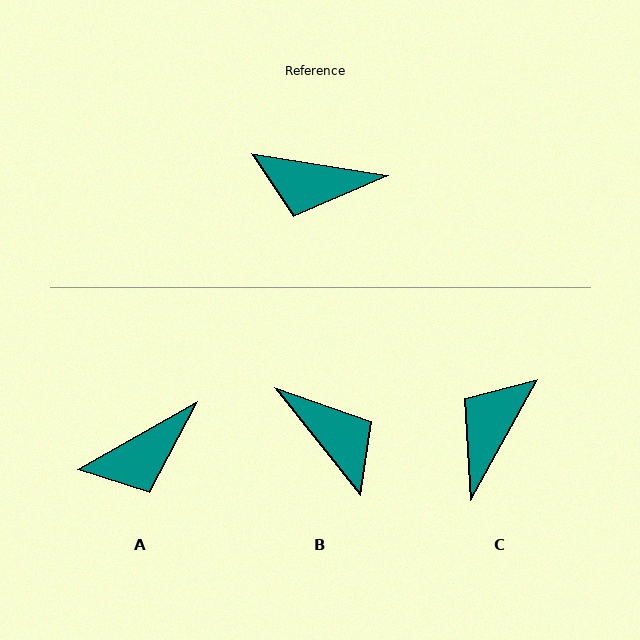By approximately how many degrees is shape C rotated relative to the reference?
Approximately 110 degrees clockwise.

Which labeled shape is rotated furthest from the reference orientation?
B, about 138 degrees away.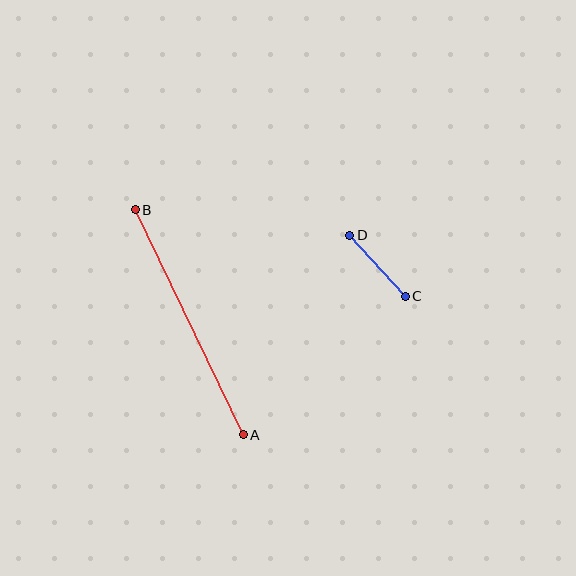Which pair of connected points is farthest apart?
Points A and B are farthest apart.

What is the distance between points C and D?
The distance is approximately 83 pixels.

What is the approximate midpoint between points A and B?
The midpoint is at approximately (189, 322) pixels.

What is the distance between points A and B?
The distance is approximately 250 pixels.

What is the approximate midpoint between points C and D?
The midpoint is at approximately (378, 266) pixels.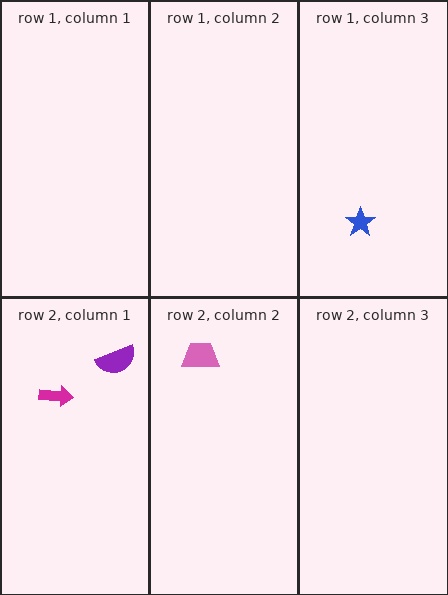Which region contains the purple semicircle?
The row 2, column 1 region.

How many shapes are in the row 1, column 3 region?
1.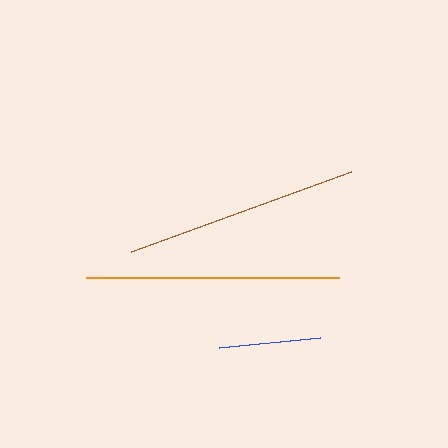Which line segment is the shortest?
The blue line is the shortest at approximately 101 pixels.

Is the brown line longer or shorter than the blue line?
The brown line is longer than the blue line.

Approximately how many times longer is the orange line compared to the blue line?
The orange line is approximately 2.5 times the length of the blue line.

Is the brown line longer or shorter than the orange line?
The orange line is longer than the brown line.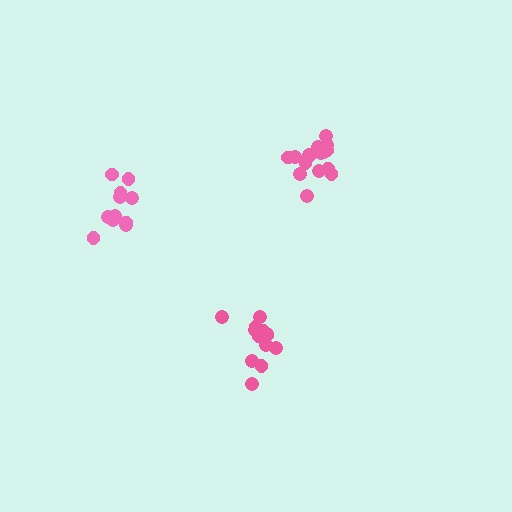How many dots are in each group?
Group 1: 15 dots, Group 2: 16 dots, Group 3: 11 dots (42 total).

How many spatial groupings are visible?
There are 3 spatial groupings.